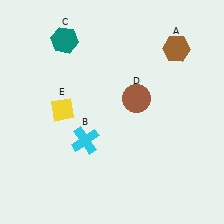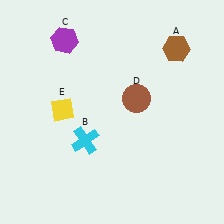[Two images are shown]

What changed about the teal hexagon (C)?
In Image 1, C is teal. In Image 2, it changed to purple.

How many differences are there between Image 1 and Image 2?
There is 1 difference between the two images.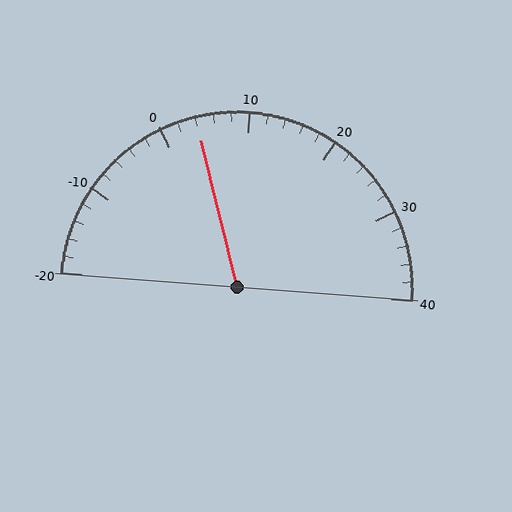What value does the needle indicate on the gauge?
The needle indicates approximately 4.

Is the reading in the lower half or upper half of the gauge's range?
The reading is in the lower half of the range (-20 to 40).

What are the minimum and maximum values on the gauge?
The gauge ranges from -20 to 40.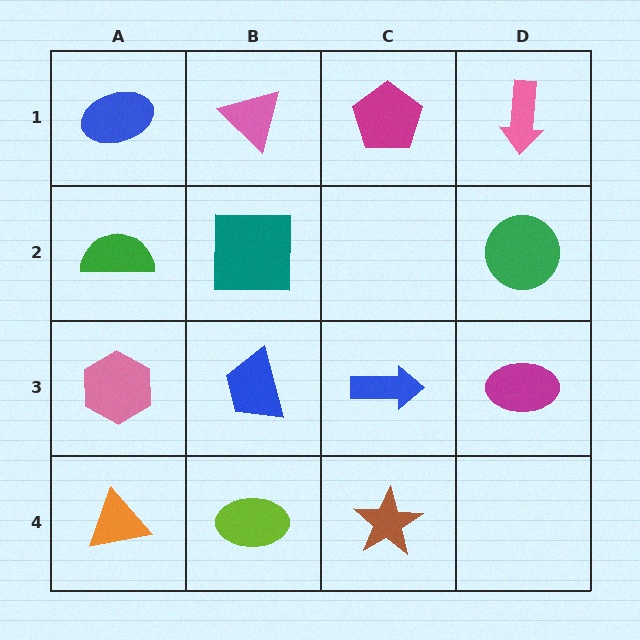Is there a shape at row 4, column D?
No, that cell is empty.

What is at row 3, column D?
A magenta ellipse.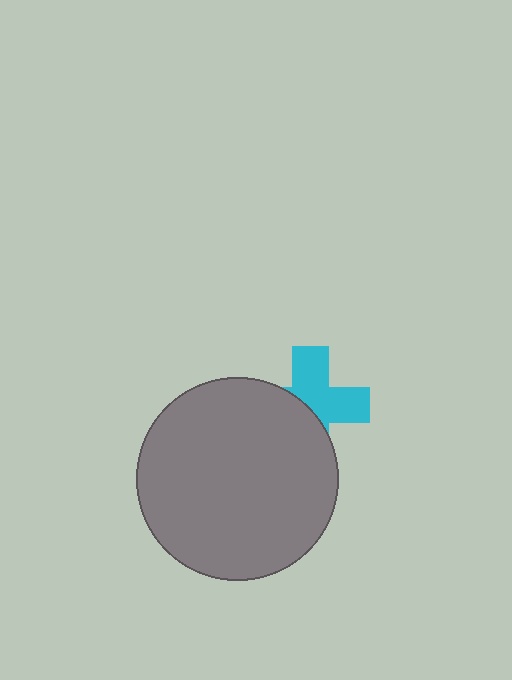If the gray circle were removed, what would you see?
You would see the complete cyan cross.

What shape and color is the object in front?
The object in front is a gray circle.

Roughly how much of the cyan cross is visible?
About half of it is visible (roughly 53%).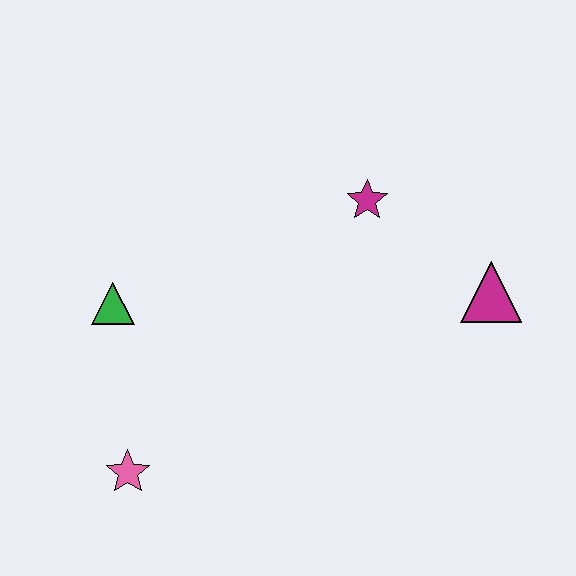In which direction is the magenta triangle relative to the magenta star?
The magenta triangle is to the right of the magenta star.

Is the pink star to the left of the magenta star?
Yes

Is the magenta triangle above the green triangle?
Yes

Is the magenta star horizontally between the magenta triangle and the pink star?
Yes